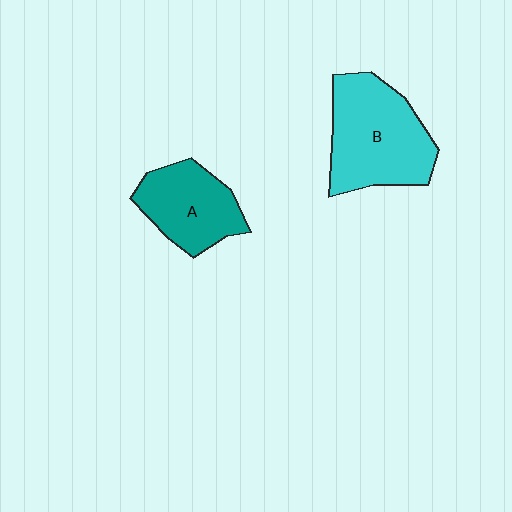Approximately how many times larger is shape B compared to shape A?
Approximately 1.4 times.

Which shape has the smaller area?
Shape A (teal).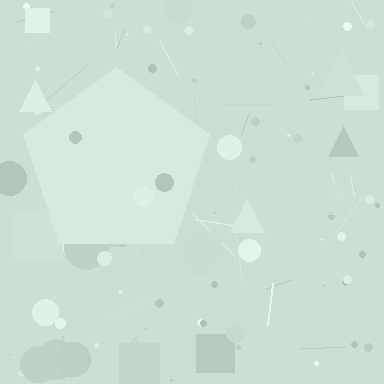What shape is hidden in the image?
A pentagon is hidden in the image.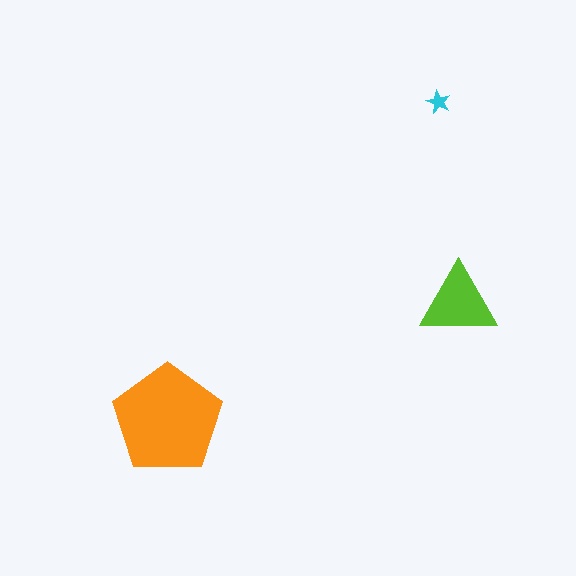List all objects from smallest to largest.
The cyan star, the lime triangle, the orange pentagon.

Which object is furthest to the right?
The lime triangle is rightmost.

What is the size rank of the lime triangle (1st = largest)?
2nd.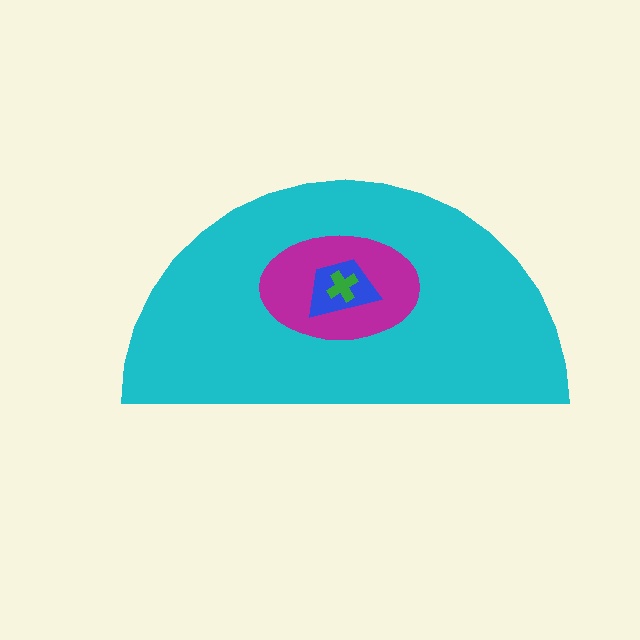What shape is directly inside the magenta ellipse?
The blue trapezoid.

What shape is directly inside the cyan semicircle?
The magenta ellipse.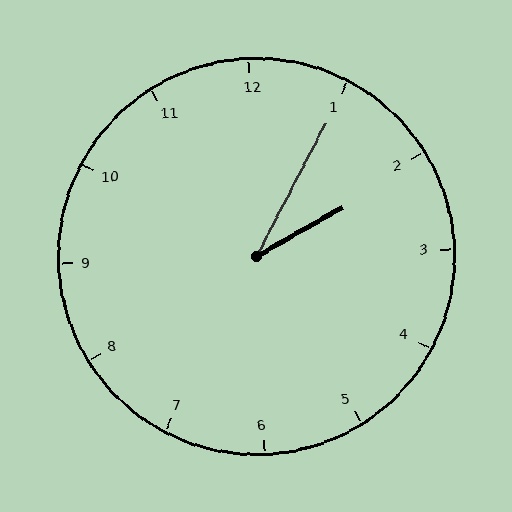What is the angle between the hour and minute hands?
Approximately 32 degrees.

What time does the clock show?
2:05.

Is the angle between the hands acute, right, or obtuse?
It is acute.